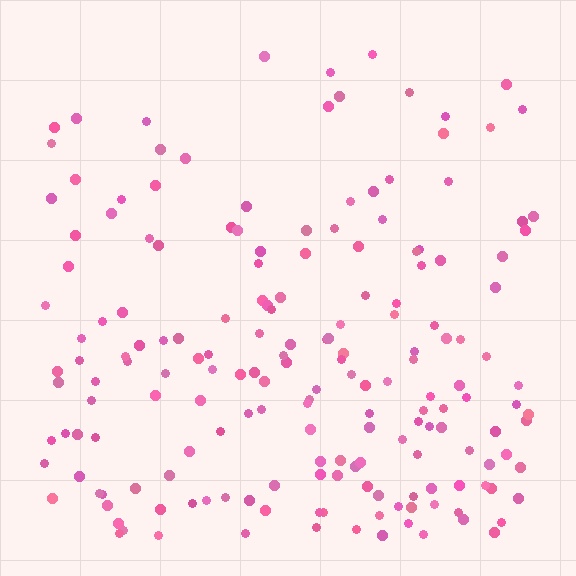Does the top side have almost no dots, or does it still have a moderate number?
Still a moderate number, just noticeably fewer than the bottom.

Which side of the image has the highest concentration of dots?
The bottom.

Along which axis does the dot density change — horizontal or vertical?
Vertical.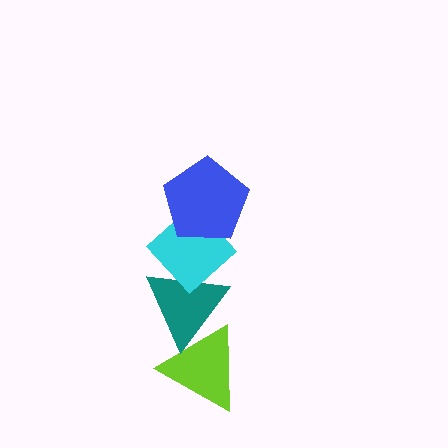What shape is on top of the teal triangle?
The cyan diamond is on top of the teal triangle.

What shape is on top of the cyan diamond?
The blue pentagon is on top of the cyan diamond.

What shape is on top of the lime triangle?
The teal triangle is on top of the lime triangle.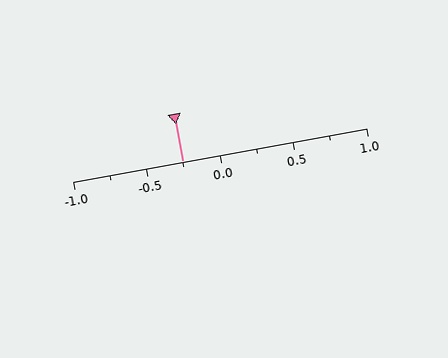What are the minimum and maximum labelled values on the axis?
The axis runs from -1.0 to 1.0.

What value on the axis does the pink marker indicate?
The marker indicates approximately -0.25.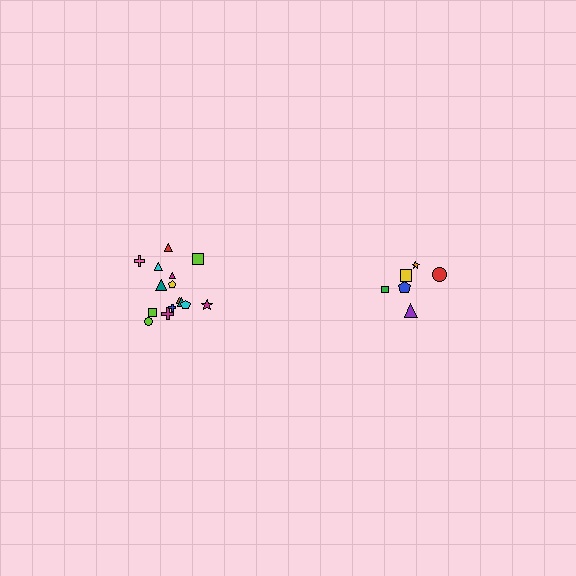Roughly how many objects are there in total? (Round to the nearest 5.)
Roughly 20 objects in total.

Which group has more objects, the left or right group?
The left group.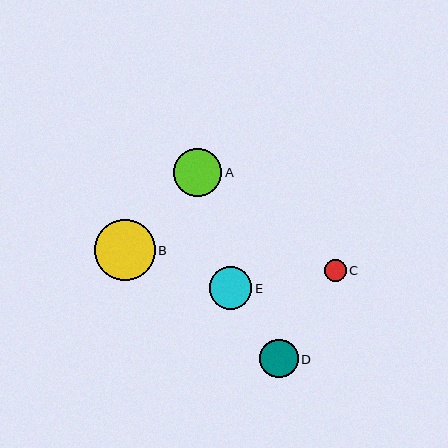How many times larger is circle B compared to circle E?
Circle B is approximately 1.4 times the size of circle E.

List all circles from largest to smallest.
From largest to smallest: B, A, E, D, C.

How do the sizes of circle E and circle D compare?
Circle E and circle D are approximately the same size.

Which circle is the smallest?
Circle C is the smallest with a size of approximately 22 pixels.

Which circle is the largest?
Circle B is the largest with a size of approximately 61 pixels.